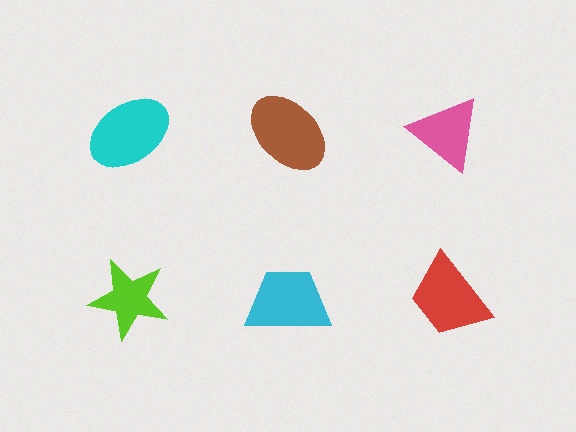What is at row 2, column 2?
A cyan trapezoid.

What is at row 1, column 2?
A brown ellipse.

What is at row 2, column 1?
A lime star.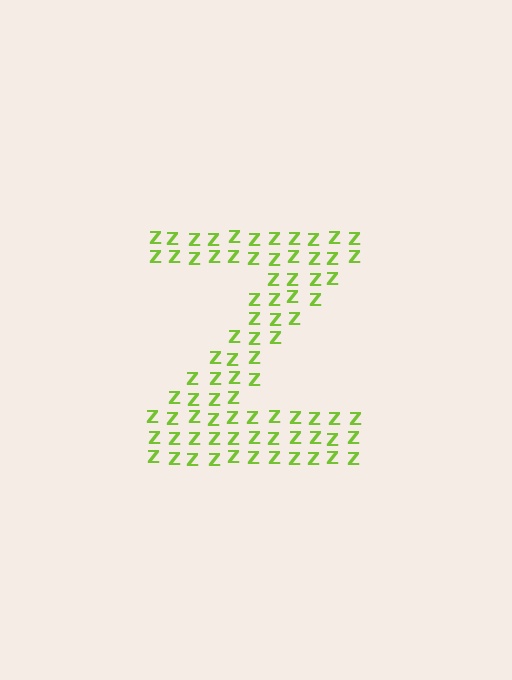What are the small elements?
The small elements are letter Z's.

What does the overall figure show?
The overall figure shows the letter Z.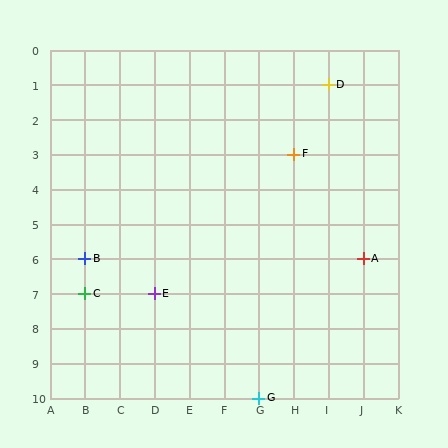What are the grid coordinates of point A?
Point A is at grid coordinates (J, 6).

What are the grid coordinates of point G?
Point G is at grid coordinates (G, 10).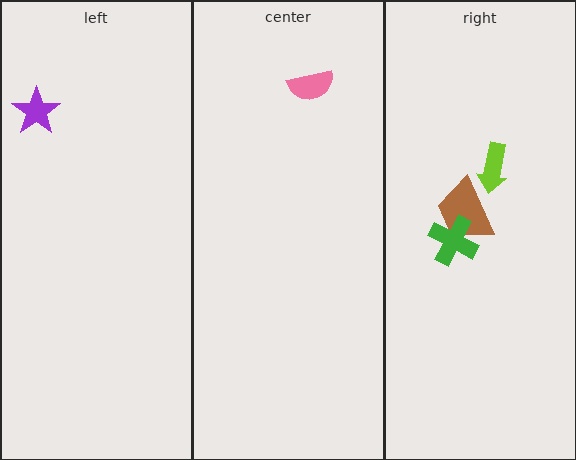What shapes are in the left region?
The purple star.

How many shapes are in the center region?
1.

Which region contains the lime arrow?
The right region.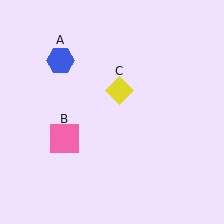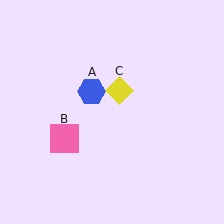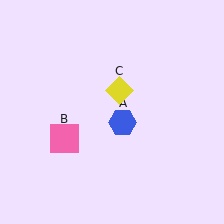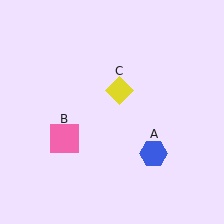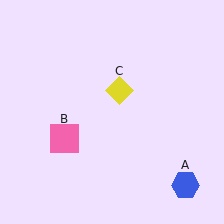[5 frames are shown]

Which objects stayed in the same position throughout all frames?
Pink square (object B) and yellow diamond (object C) remained stationary.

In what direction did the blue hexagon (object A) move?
The blue hexagon (object A) moved down and to the right.